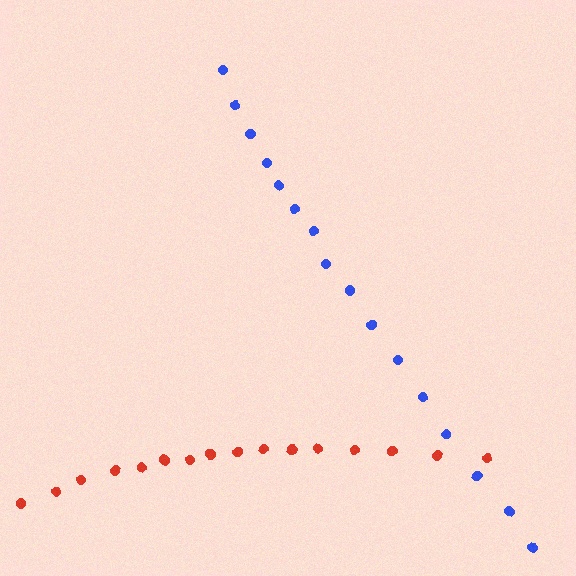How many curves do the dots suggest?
There are 2 distinct paths.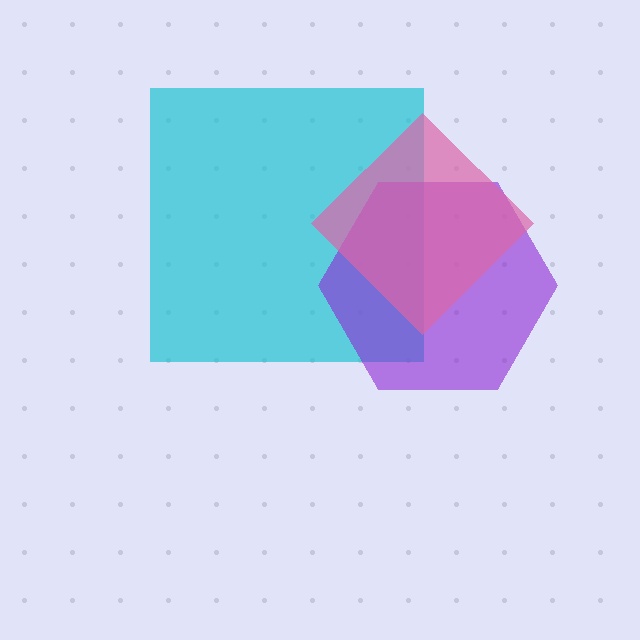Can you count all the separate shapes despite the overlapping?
Yes, there are 3 separate shapes.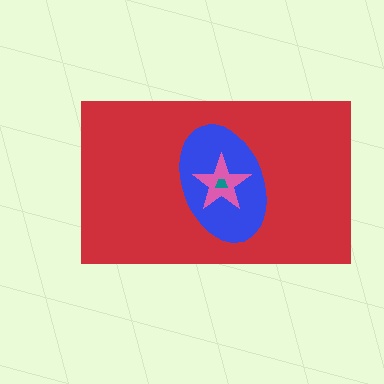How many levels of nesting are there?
4.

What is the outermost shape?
The red rectangle.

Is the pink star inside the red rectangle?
Yes.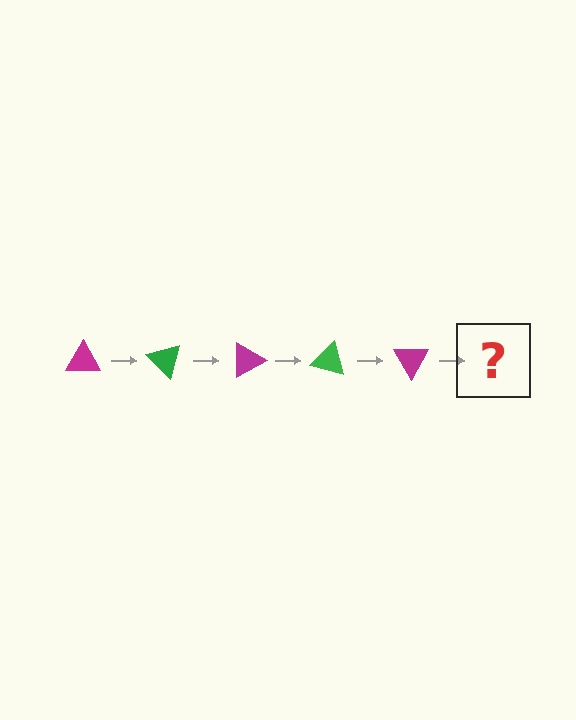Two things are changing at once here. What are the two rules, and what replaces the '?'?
The two rules are that it rotates 45 degrees each step and the color cycles through magenta and green. The '?' should be a green triangle, rotated 225 degrees from the start.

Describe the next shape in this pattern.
It should be a green triangle, rotated 225 degrees from the start.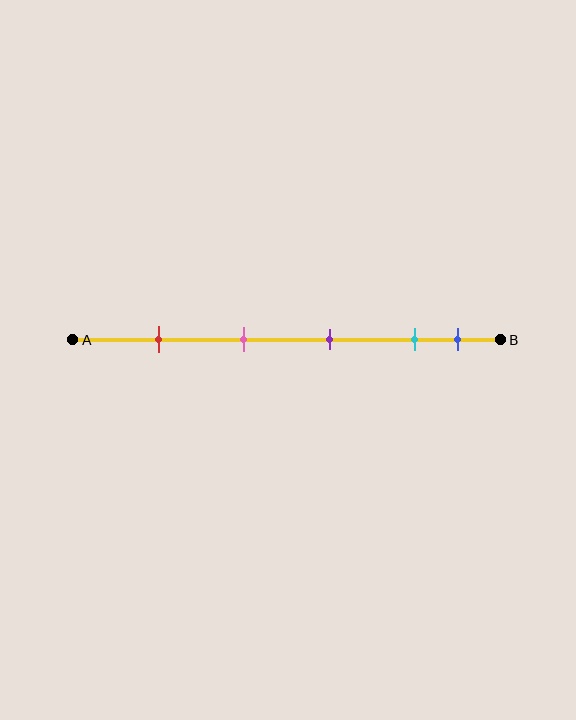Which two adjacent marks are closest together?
The cyan and blue marks are the closest adjacent pair.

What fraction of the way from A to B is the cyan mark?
The cyan mark is approximately 80% (0.8) of the way from A to B.